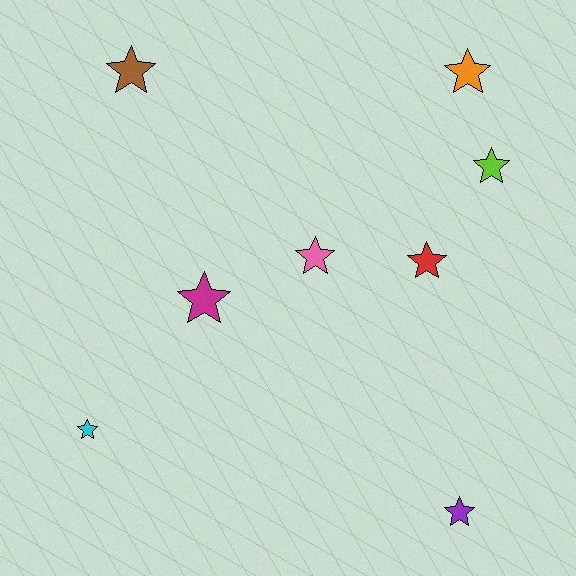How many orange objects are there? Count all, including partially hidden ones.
There is 1 orange object.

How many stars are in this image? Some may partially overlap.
There are 8 stars.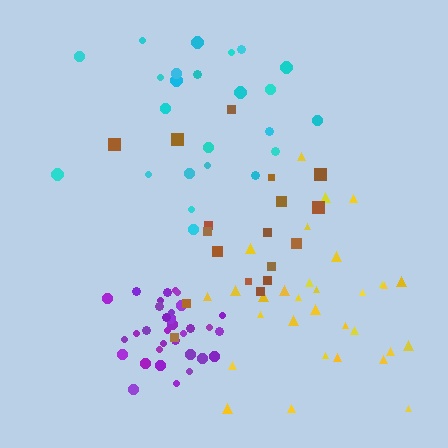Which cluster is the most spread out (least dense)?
Brown.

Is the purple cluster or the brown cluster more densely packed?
Purple.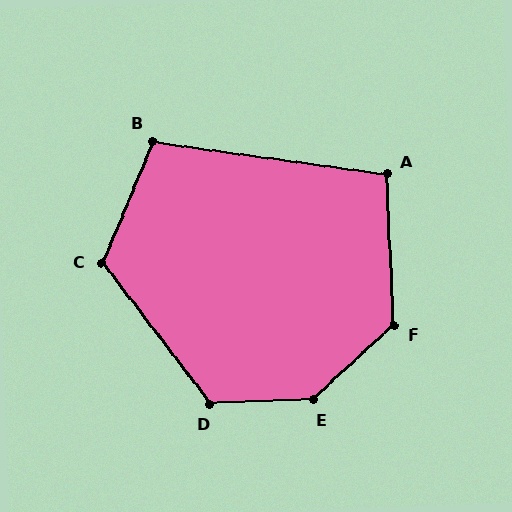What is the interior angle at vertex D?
Approximately 125 degrees (obtuse).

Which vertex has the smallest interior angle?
A, at approximately 101 degrees.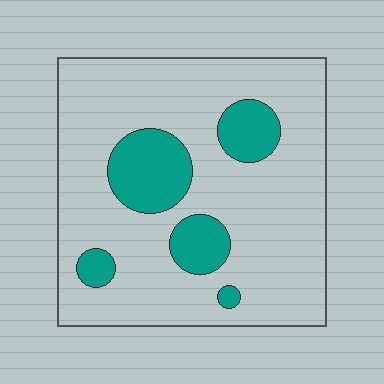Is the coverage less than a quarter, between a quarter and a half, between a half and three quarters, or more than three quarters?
Less than a quarter.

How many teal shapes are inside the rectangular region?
5.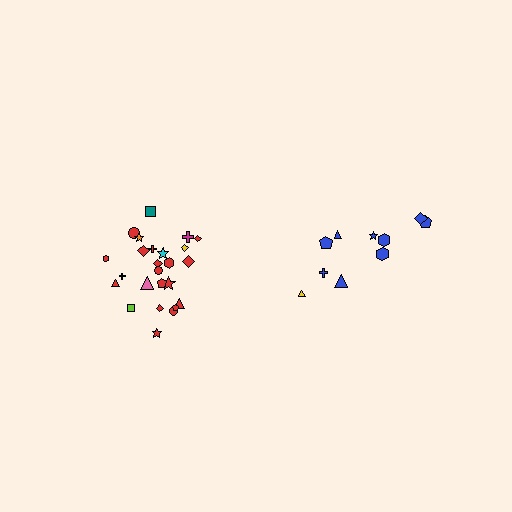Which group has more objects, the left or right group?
The left group.